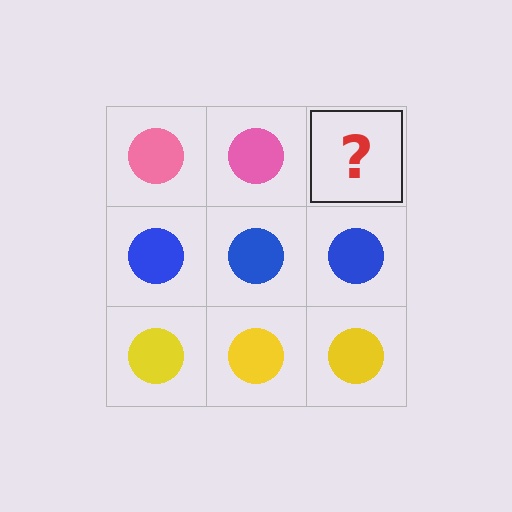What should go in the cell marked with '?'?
The missing cell should contain a pink circle.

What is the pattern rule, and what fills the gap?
The rule is that each row has a consistent color. The gap should be filled with a pink circle.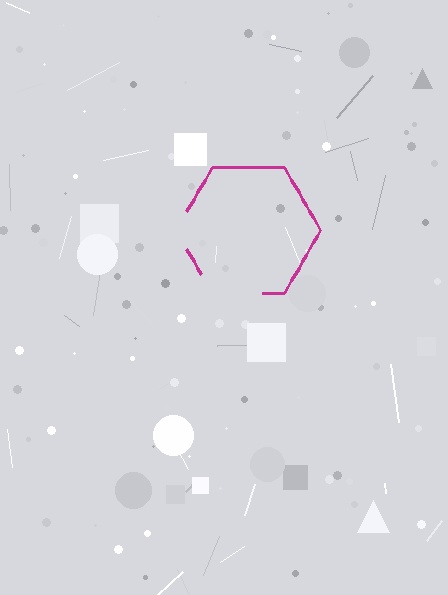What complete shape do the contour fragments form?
The contour fragments form a hexagon.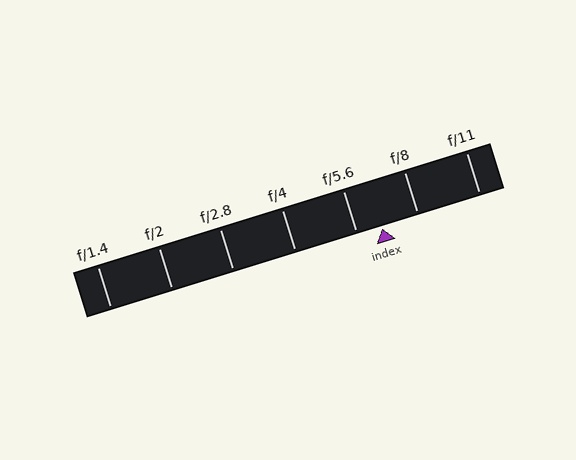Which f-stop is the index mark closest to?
The index mark is closest to f/5.6.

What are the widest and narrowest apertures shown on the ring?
The widest aperture shown is f/1.4 and the narrowest is f/11.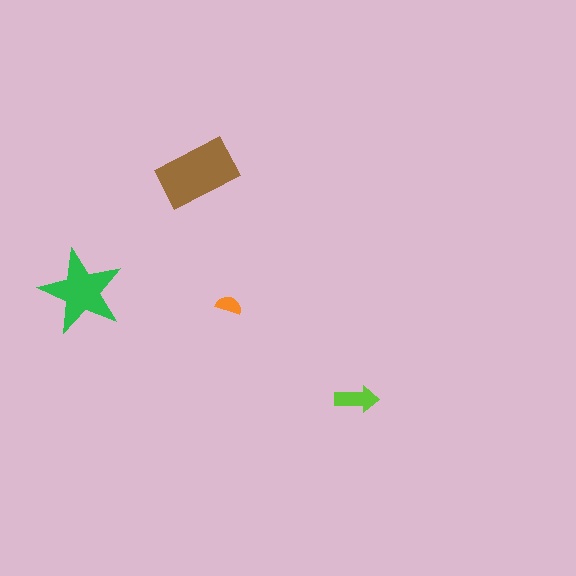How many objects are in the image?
There are 4 objects in the image.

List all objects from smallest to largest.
The orange semicircle, the lime arrow, the green star, the brown rectangle.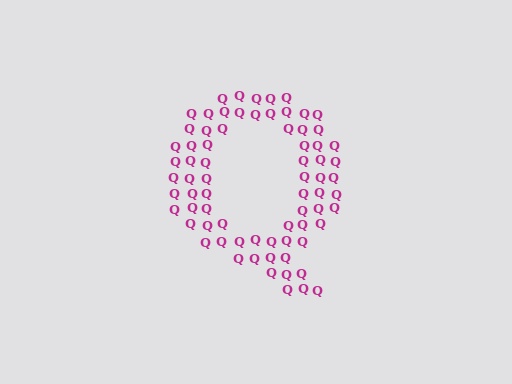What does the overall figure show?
The overall figure shows the letter Q.